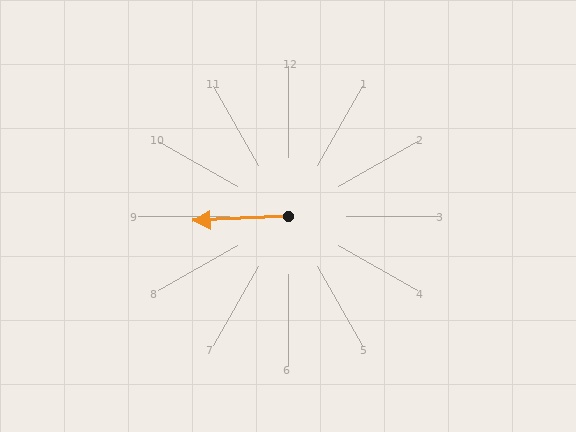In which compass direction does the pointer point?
West.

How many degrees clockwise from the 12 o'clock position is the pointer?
Approximately 267 degrees.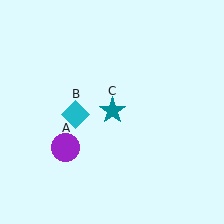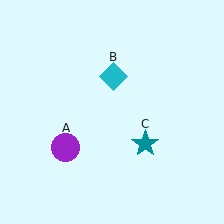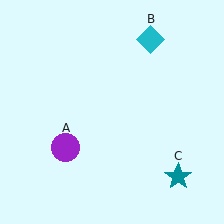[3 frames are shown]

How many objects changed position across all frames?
2 objects changed position: cyan diamond (object B), teal star (object C).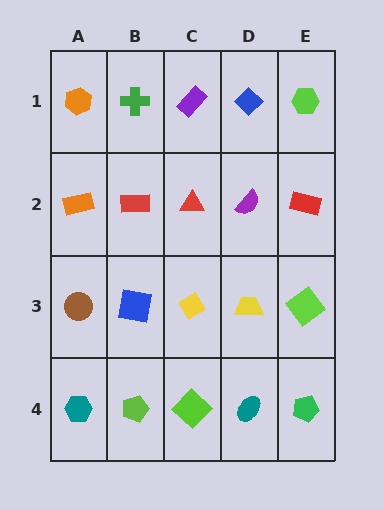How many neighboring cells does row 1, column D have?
3.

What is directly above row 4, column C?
A yellow diamond.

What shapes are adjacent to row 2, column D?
A blue diamond (row 1, column D), a yellow trapezoid (row 3, column D), a red triangle (row 2, column C), a red rectangle (row 2, column E).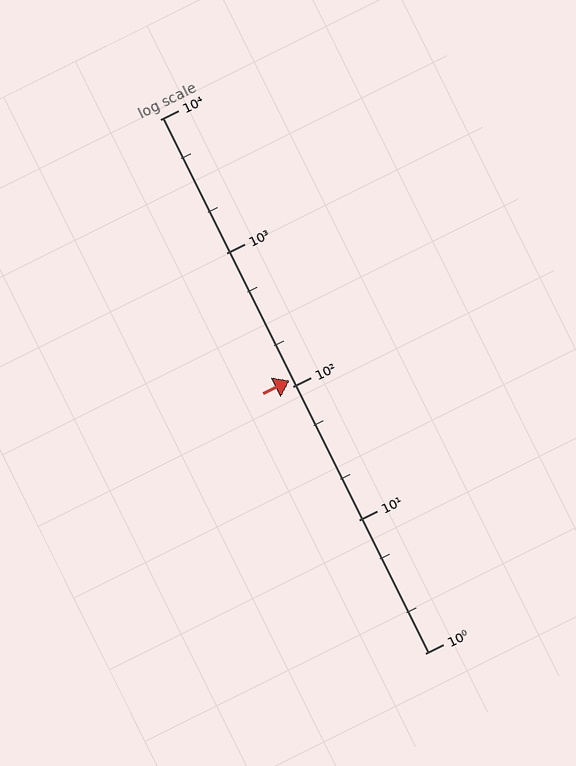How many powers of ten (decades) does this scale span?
The scale spans 4 decades, from 1 to 10000.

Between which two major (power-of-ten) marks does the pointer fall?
The pointer is between 100 and 1000.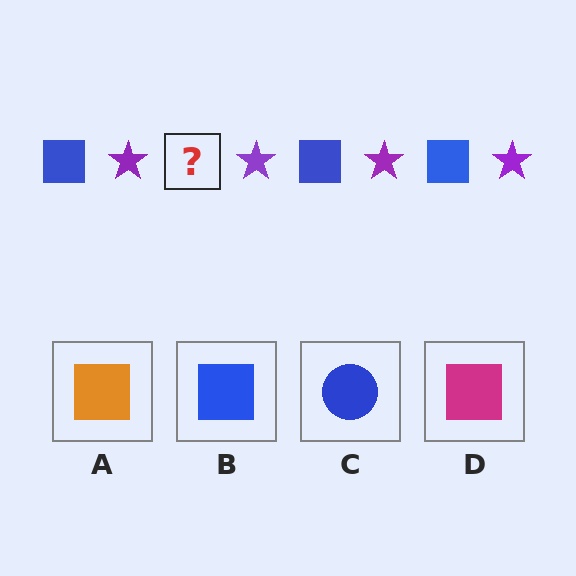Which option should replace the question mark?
Option B.